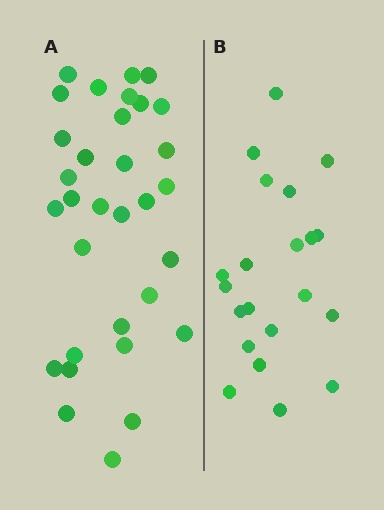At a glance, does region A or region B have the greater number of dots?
Region A (the left region) has more dots.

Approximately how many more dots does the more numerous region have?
Region A has roughly 12 or so more dots than region B.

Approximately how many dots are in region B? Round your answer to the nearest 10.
About 20 dots. (The exact count is 21, which rounds to 20.)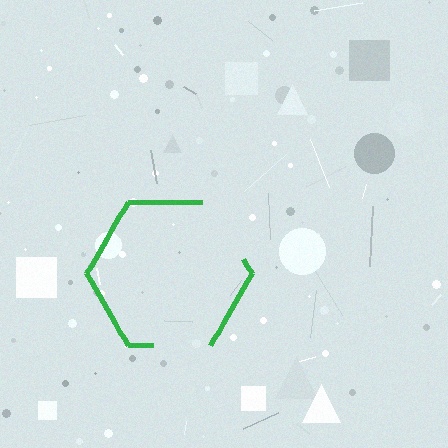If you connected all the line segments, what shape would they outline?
They would outline a hexagon.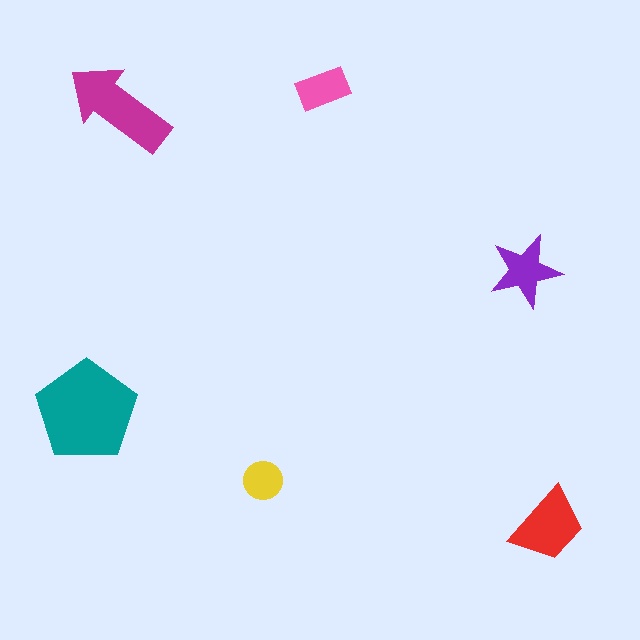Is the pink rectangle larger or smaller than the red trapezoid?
Smaller.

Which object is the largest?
The teal pentagon.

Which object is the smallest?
The yellow circle.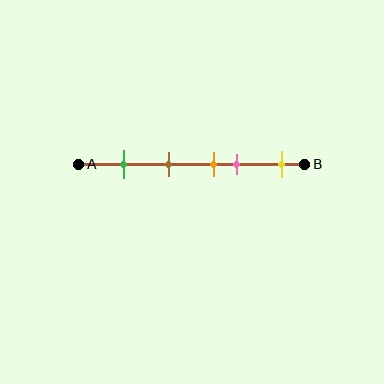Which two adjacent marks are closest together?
The orange and pink marks are the closest adjacent pair.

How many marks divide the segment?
There are 5 marks dividing the segment.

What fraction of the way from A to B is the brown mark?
The brown mark is approximately 40% (0.4) of the way from A to B.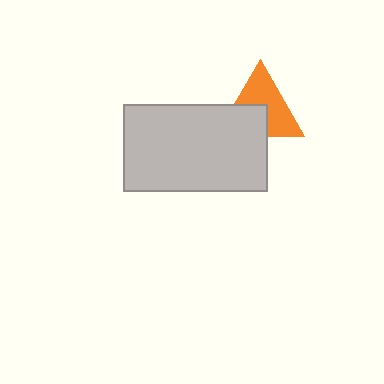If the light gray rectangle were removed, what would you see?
You would see the complete orange triangle.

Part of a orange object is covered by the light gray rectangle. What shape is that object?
It is a triangle.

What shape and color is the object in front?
The object in front is a light gray rectangle.